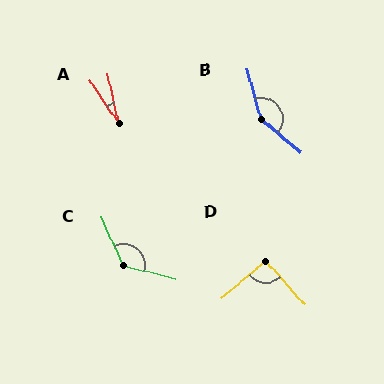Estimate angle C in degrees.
Approximately 128 degrees.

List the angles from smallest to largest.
A (22°), D (91°), C (128°), B (147°).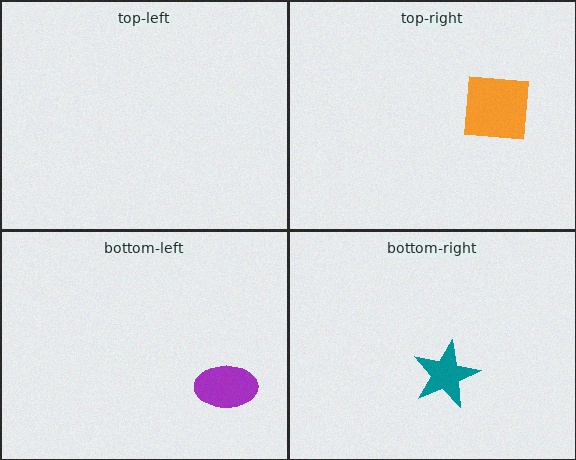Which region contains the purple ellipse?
The bottom-left region.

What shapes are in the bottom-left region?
The purple ellipse.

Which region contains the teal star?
The bottom-right region.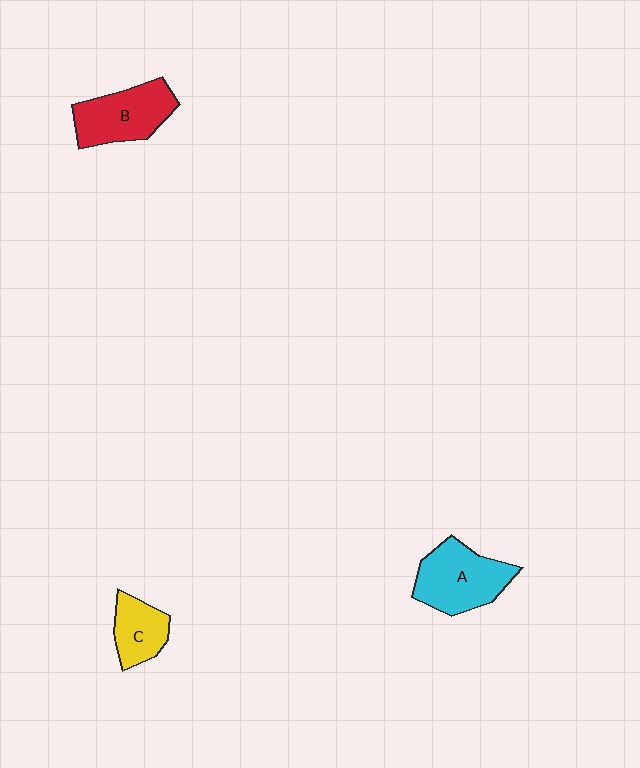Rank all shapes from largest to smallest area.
From largest to smallest: A (cyan), B (red), C (yellow).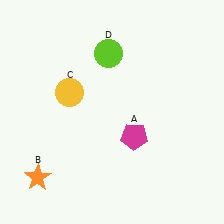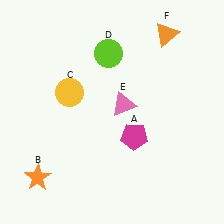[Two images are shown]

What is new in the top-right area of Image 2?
An orange triangle (F) was added in the top-right area of Image 2.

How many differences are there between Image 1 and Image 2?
There are 2 differences between the two images.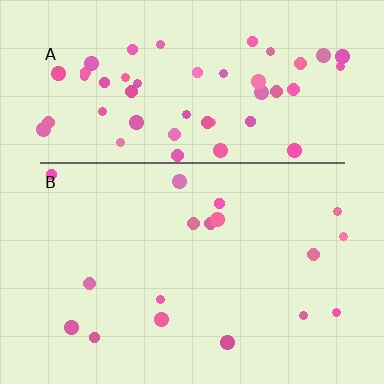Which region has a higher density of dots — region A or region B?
A (the top).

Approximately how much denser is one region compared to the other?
Approximately 3.1× — region A over region B.